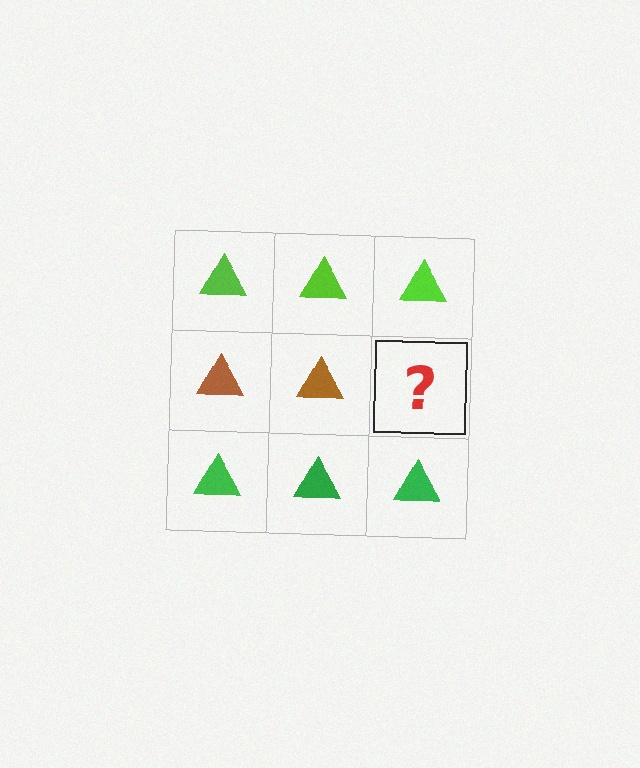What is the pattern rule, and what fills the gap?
The rule is that each row has a consistent color. The gap should be filled with a brown triangle.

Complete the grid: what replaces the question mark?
The question mark should be replaced with a brown triangle.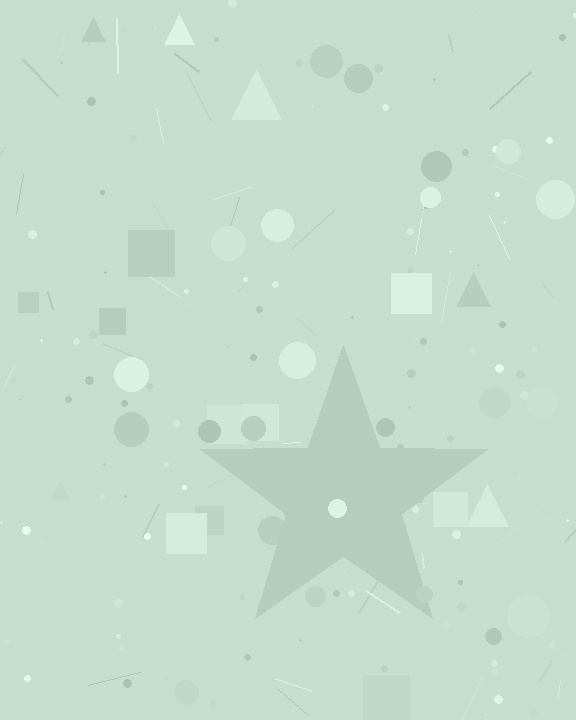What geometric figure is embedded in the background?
A star is embedded in the background.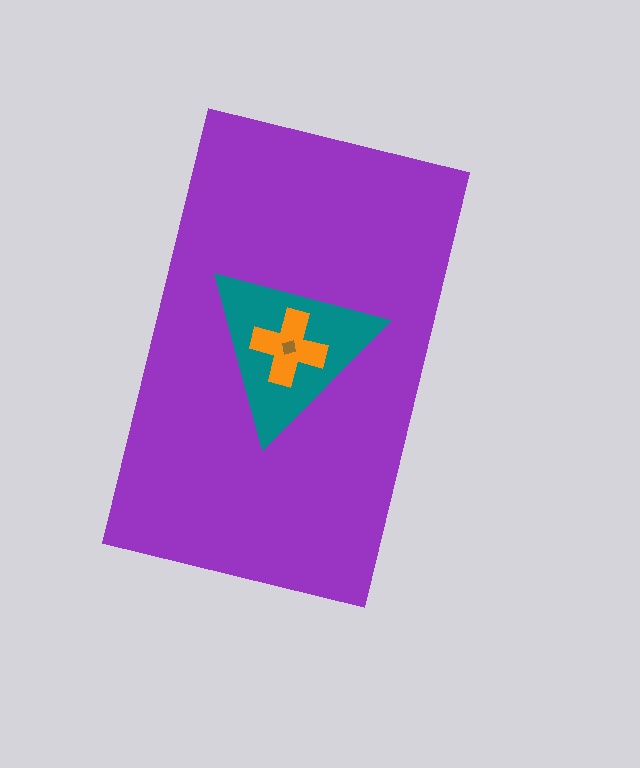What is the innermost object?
The brown square.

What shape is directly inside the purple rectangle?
The teal triangle.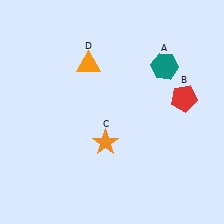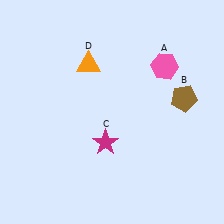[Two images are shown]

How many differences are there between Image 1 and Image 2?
There are 3 differences between the two images.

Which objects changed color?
A changed from teal to pink. B changed from red to brown. C changed from orange to magenta.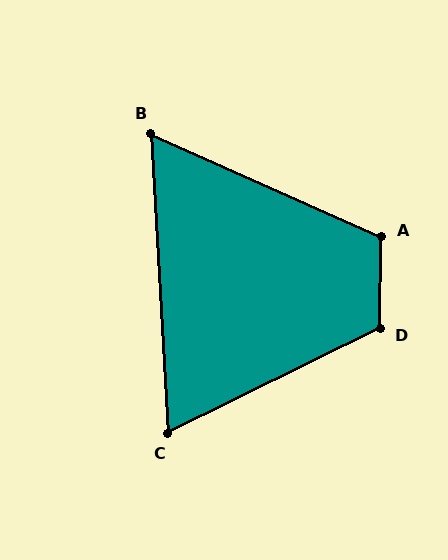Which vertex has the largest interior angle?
D, at approximately 117 degrees.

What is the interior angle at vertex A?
Approximately 113 degrees (obtuse).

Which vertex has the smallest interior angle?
B, at approximately 63 degrees.